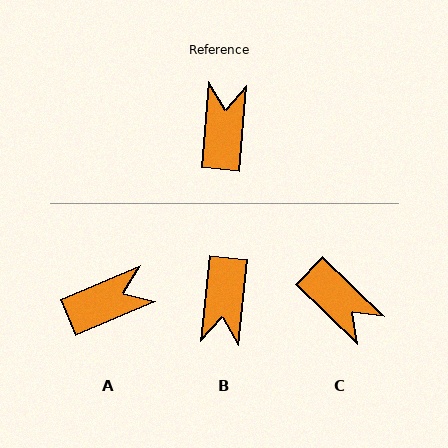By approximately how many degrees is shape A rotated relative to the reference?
Approximately 62 degrees clockwise.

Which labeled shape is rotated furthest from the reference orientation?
B, about 179 degrees away.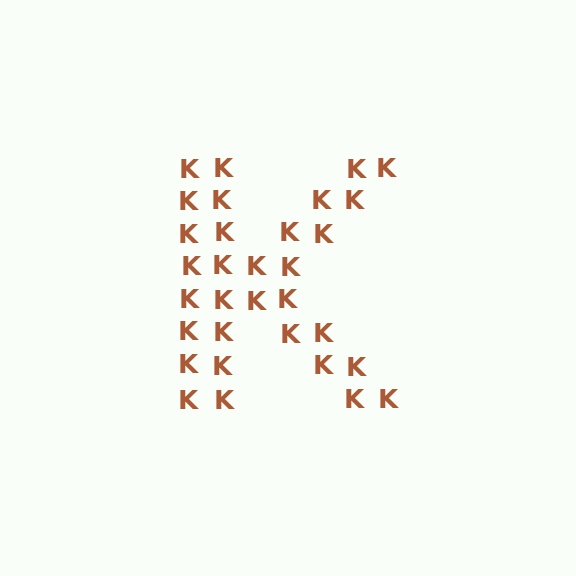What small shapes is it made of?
It is made of small letter K's.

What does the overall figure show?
The overall figure shows the letter K.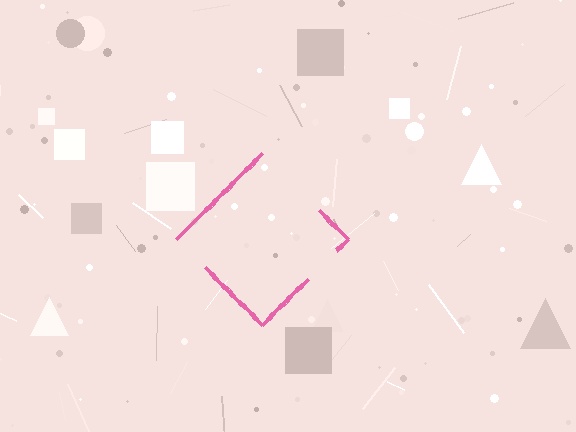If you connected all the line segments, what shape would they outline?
They would outline a diamond.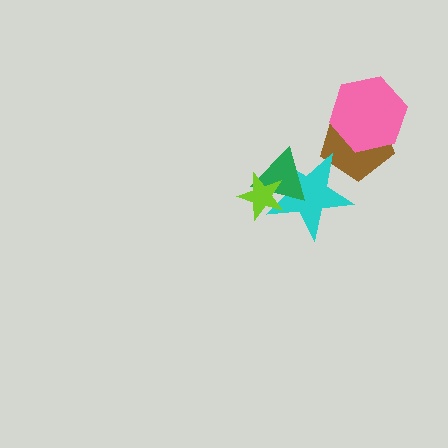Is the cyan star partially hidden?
Yes, it is partially covered by another shape.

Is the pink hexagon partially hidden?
No, no other shape covers it.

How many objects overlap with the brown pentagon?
2 objects overlap with the brown pentagon.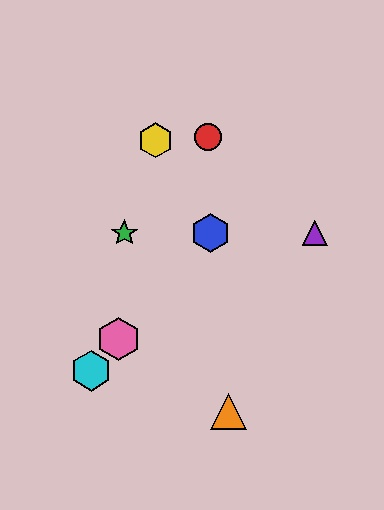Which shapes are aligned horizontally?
The blue hexagon, the green star, the purple triangle are aligned horizontally.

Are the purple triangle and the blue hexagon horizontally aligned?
Yes, both are at y≈233.